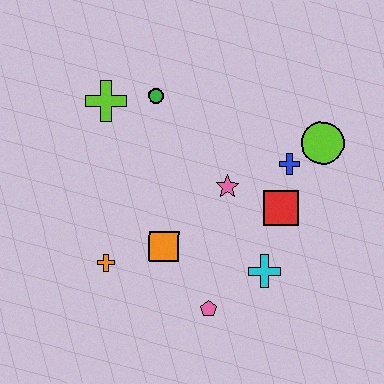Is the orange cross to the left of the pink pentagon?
Yes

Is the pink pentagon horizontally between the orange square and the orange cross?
No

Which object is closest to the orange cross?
The orange square is closest to the orange cross.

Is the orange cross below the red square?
Yes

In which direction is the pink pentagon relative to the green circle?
The pink pentagon is below the green circle.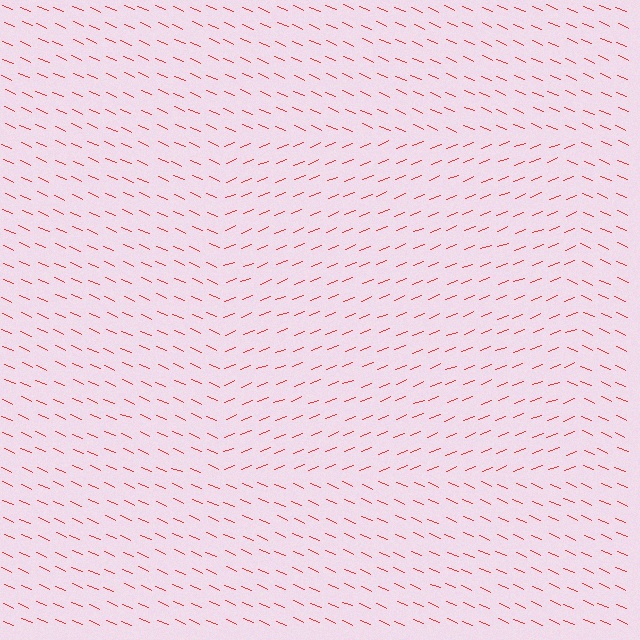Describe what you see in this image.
The image is filled with small red line segments. A rectangle region in the image has lines oriented differently from the surrounding lines, creating a visible texture boundary.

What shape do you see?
I see a rectangle.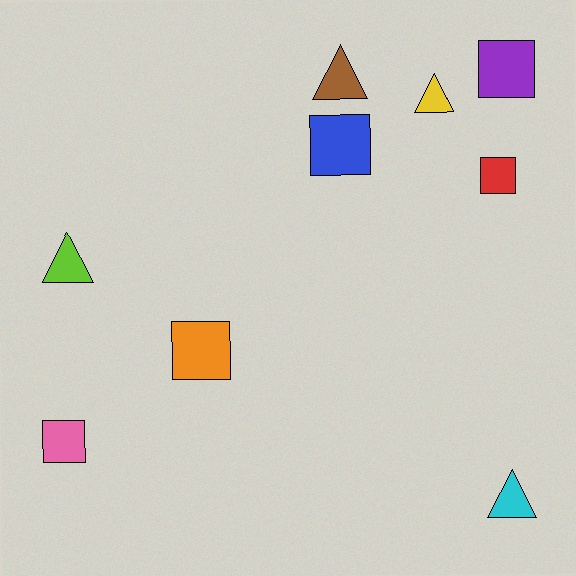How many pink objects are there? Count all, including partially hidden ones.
There is 1 pink object.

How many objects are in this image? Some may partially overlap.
There are 9 objects.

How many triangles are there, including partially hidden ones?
There are 4 triangles.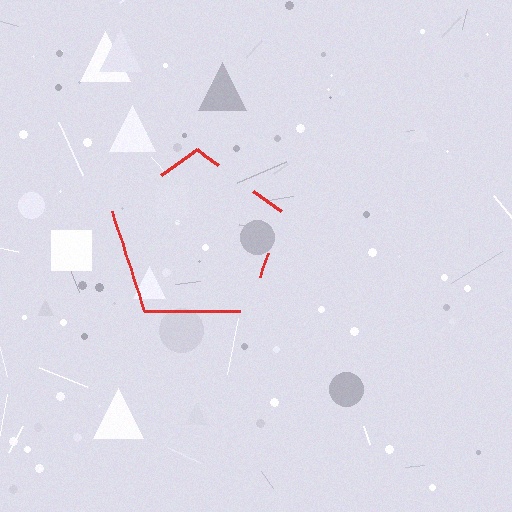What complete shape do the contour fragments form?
The contour fragments form a pentagon.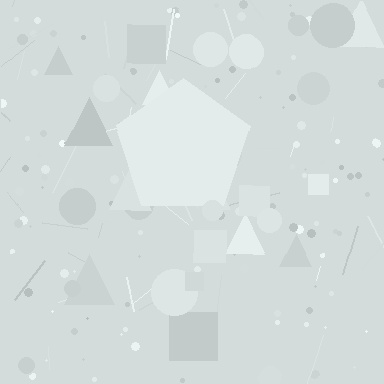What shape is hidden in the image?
A pentagon is hidden in the image.